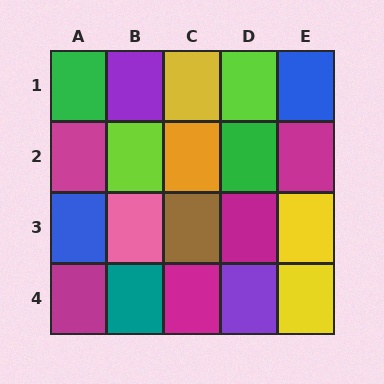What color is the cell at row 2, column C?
Orange.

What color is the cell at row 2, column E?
Magenta.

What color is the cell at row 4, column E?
Yellow.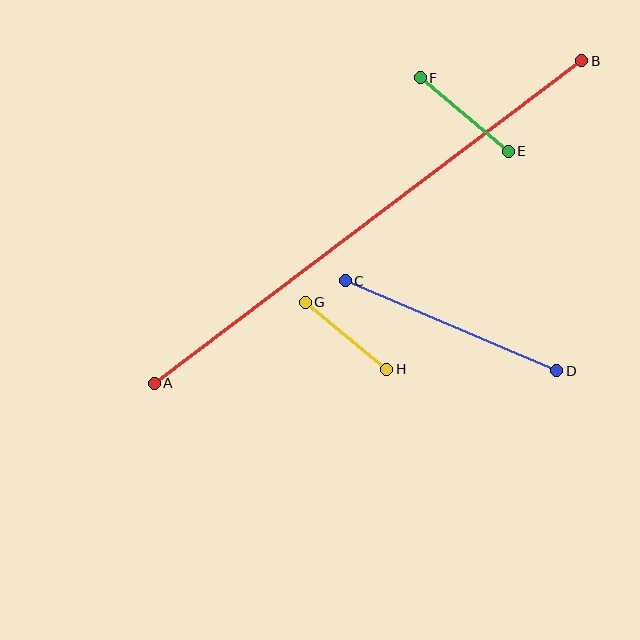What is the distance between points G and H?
The distance is approximately 105 pixels.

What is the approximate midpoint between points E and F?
The midpoint is at approximately (464, 114) pixels.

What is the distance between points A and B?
The distance is approximately 536 pixels.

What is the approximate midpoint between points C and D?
The midpoint is at approximately (451, 326) pixels.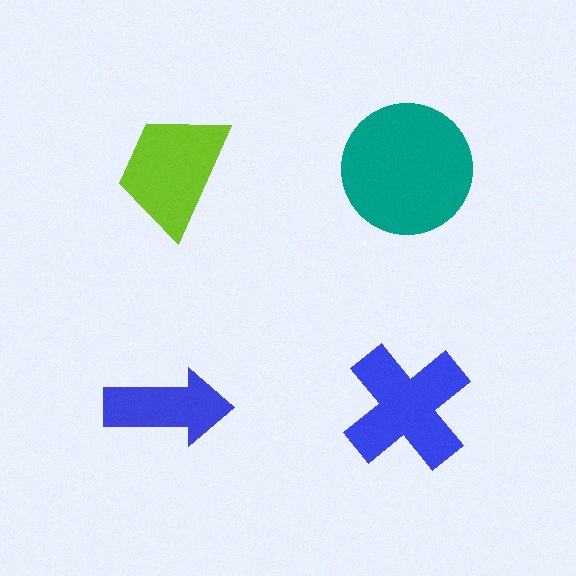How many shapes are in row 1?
2 shapes.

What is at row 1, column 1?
A lime trapezoid.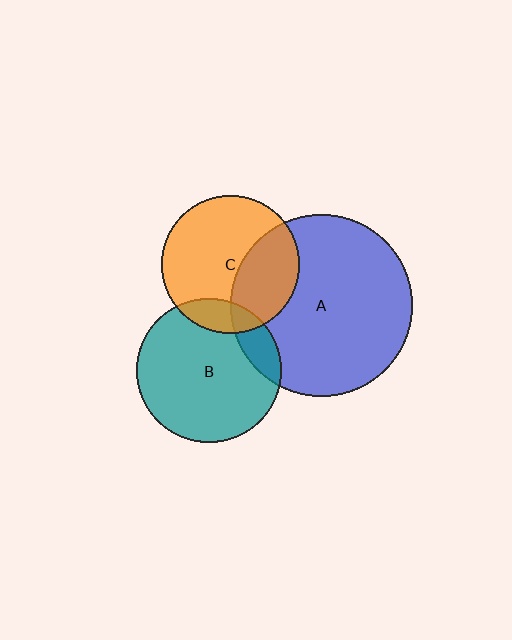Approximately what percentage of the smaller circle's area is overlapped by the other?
Approximately 15%.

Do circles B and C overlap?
Yes.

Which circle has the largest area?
Circle A (blue).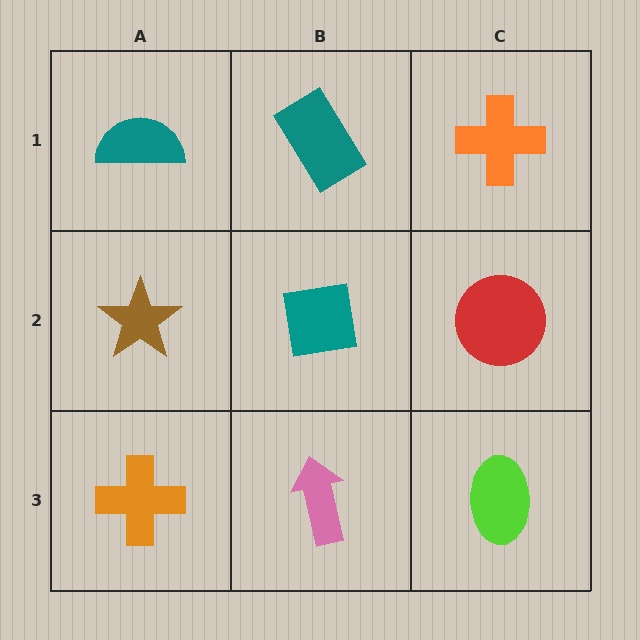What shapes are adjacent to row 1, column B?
A teal square (row 2, column B), a teal semicircle (row 1, column A), an orange cross (row 1, column C).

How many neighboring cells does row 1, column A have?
2.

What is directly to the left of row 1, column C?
A teal rectangle.